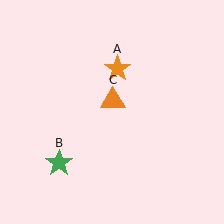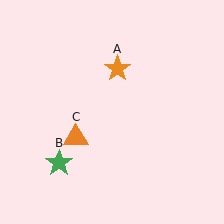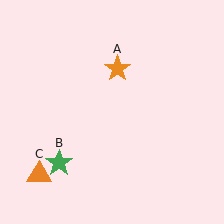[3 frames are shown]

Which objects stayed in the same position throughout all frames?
Orange star (object A) and green star (object B) remained stationary.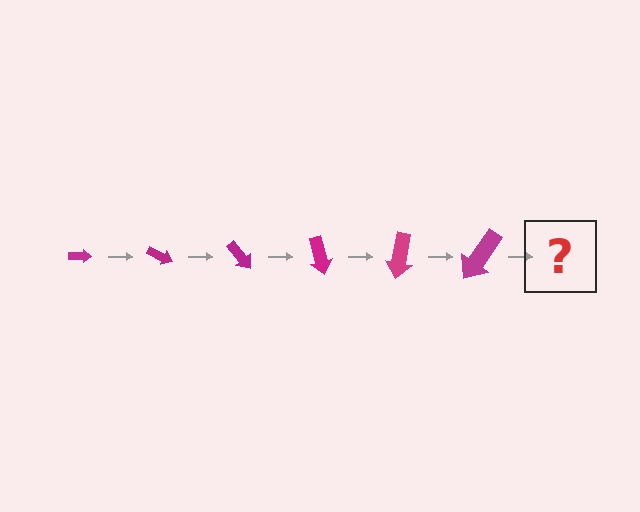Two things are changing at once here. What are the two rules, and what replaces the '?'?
The two rules are that the arrow grows larger each step and it rotates 25 degrees each step. The '?' should be an arrow, larger than the previous one and rotated 150 degrees from the start.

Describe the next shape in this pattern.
It should be an arrow, larger than the previous one and rotated 150 degrees from the start.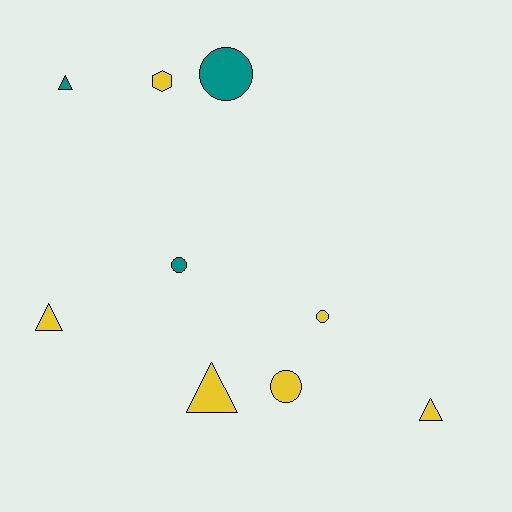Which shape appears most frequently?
Circle, with 4 objects.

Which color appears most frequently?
Yellow, with 6 objects.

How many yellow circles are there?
There are 2 yellow circles.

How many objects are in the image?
There are 9 objects.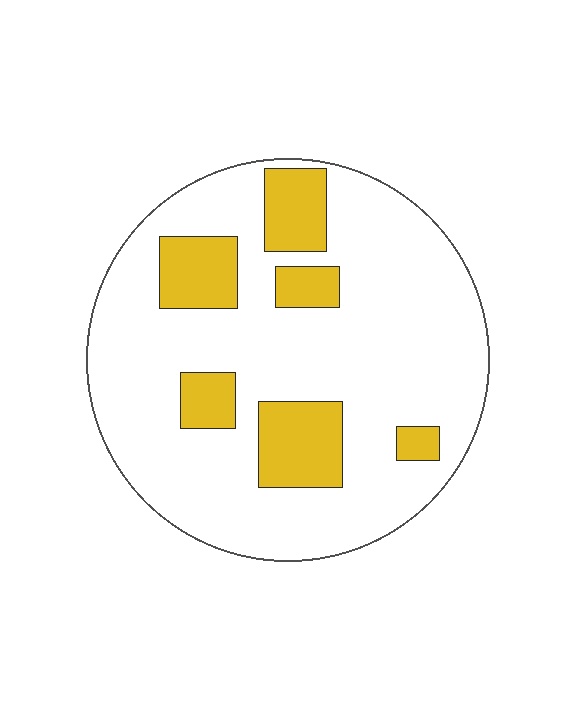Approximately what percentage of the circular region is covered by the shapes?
Approximately 20%.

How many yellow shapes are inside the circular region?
6.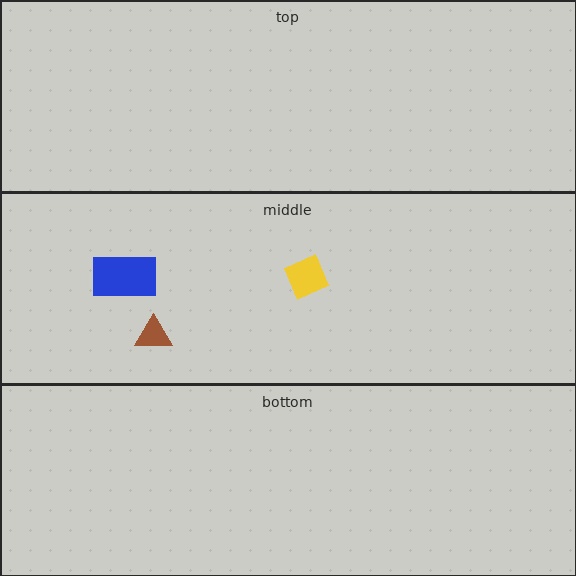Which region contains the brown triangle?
The middle region.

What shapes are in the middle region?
The yellow diamond, the blue rectangle, the brown triangle.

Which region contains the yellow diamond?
The middle region.